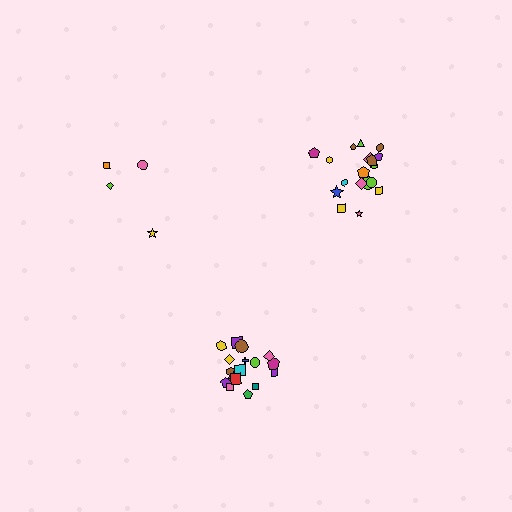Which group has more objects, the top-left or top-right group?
The top-right group.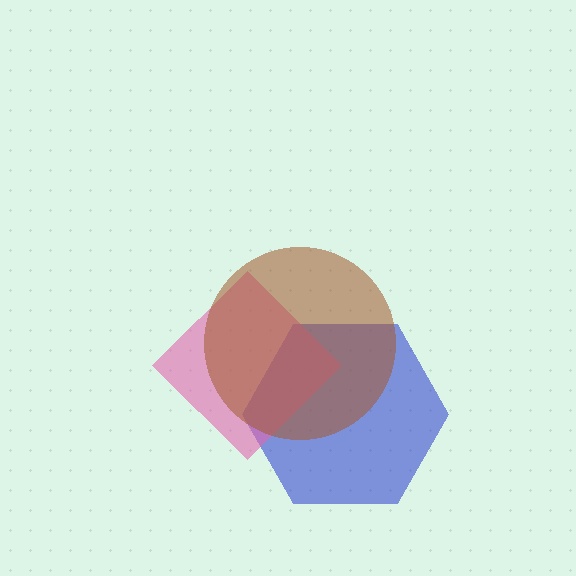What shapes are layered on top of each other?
The layered shapes are: a blue hexagon, a pink diamond, a brown circle.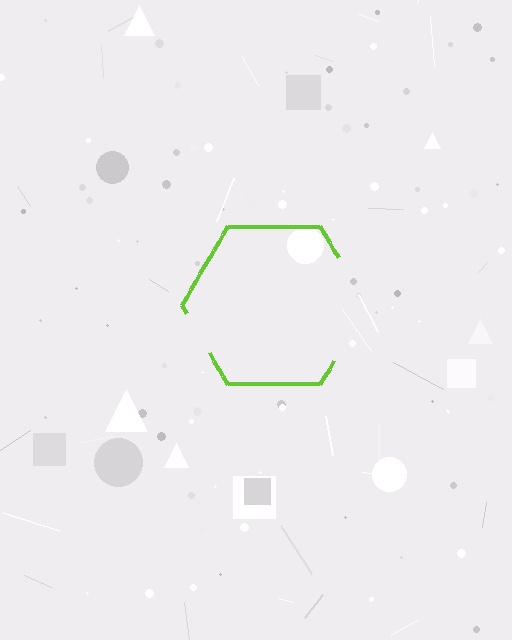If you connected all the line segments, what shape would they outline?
They would outline a hexagon.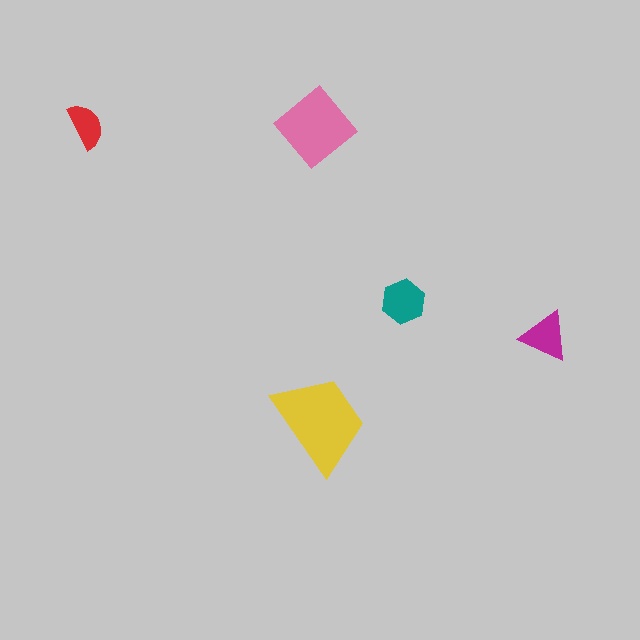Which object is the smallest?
The red semicircle.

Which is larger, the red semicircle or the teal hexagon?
The teal hexagon.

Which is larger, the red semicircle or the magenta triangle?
The magenta triangle.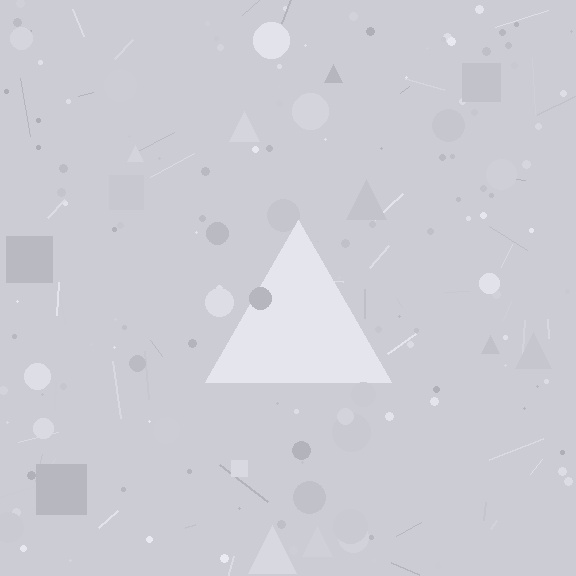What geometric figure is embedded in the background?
A triangle is embedded in the background.